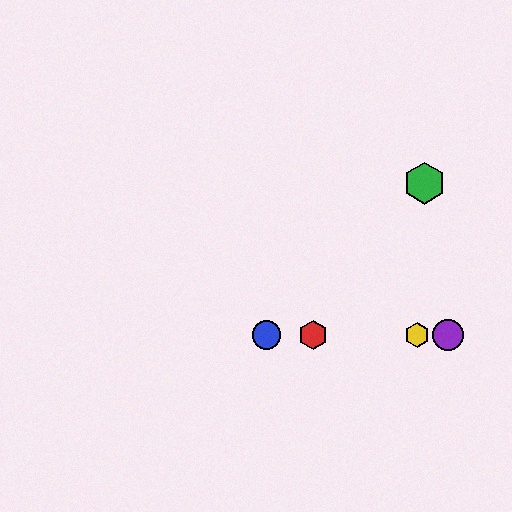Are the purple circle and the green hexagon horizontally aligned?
No, the purple circle is at y≈335 and the green hexagon is at y≈183.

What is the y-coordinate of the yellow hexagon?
The yellow hexagon is at y≈335.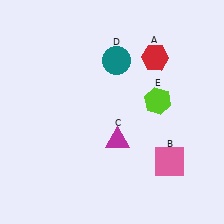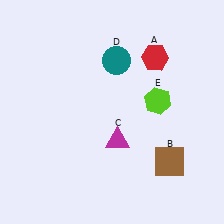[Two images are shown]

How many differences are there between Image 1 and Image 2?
There is 1 difference between the two images.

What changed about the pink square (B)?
In Image 1, B is pink. In Image 2, it changed to brown.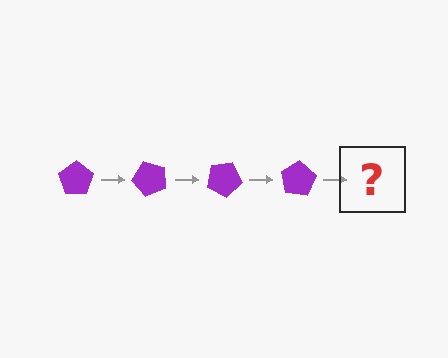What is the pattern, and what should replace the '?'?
The pattern is that the pentagon rotates 50 degrees each step. The '?' should be a purple pentagon rotated 200 degrees.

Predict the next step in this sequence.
The next step is a purple pentagon rotated 200 degrees.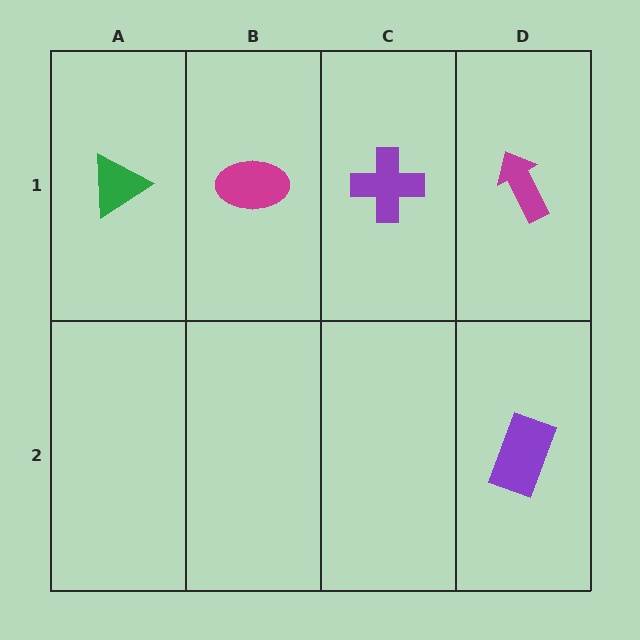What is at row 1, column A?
A green triangle.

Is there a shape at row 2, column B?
No, that cell is empty.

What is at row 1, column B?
A magenta ellipse.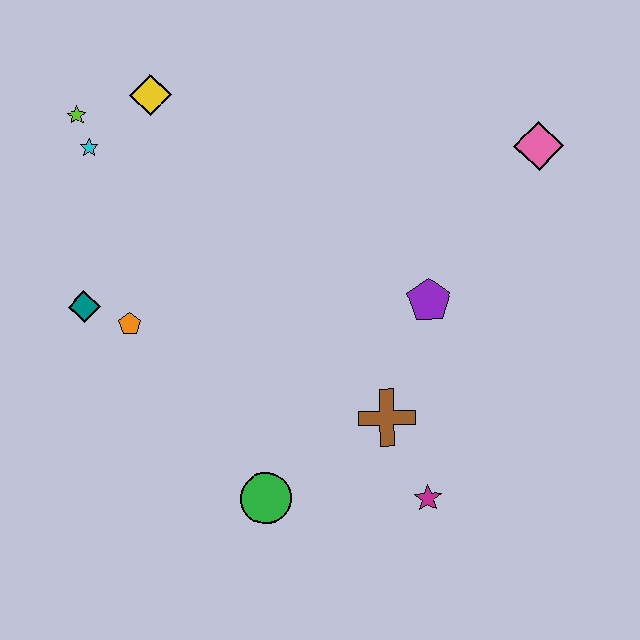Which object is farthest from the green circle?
The pink diamond is farthest from the green circle.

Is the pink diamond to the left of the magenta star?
No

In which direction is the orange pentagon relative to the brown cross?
The orange pentagon is to the left of the brown cross.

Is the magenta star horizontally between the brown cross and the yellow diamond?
No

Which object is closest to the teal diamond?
The orange pentagon is closest to the teal diamond.